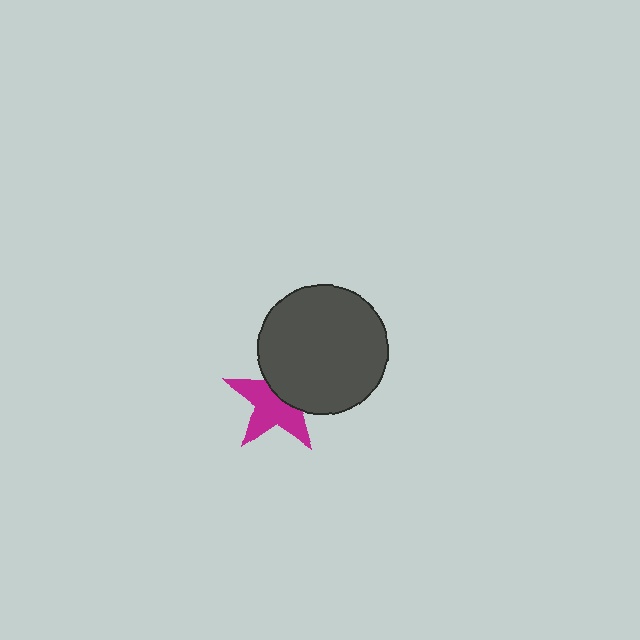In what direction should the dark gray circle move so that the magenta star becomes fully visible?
The dark gray circle should move toward the upper-right. That is the shortest direction to clear the overlap and leave the magenta star fully visible.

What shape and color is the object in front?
The object in front is a dark gray circle.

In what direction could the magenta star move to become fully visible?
The magenta star could move toward the lower-left. That would shift it out from behind the dark gray circle entirely.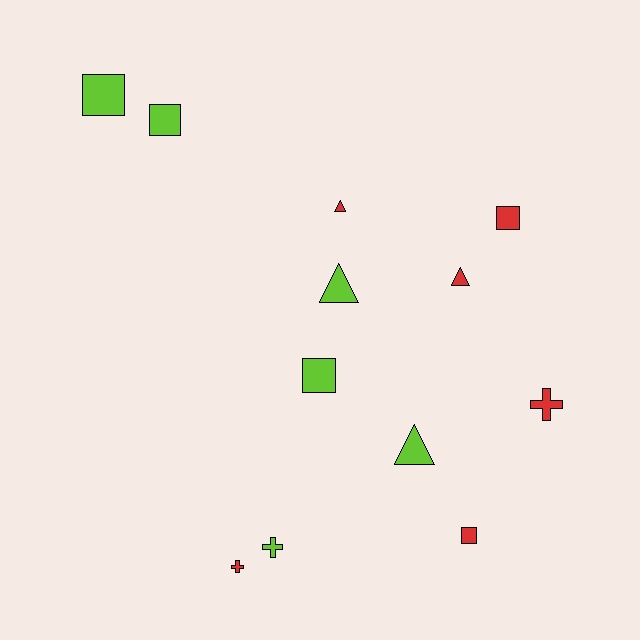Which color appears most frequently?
Red, with 6 objects.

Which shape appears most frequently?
Square, with 5 objects.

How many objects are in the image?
There are 12 objects.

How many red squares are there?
There are 2 red squares.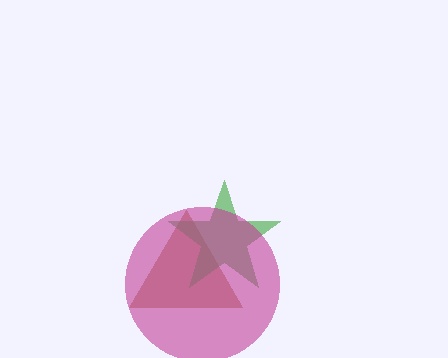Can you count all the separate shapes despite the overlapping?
Yes, there are 3 separate shapes.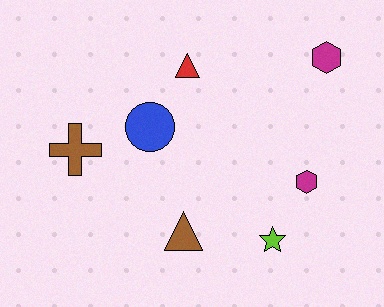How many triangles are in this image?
There are 2 triangles.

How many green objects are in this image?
There are no green objects.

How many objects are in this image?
There are 7 objects.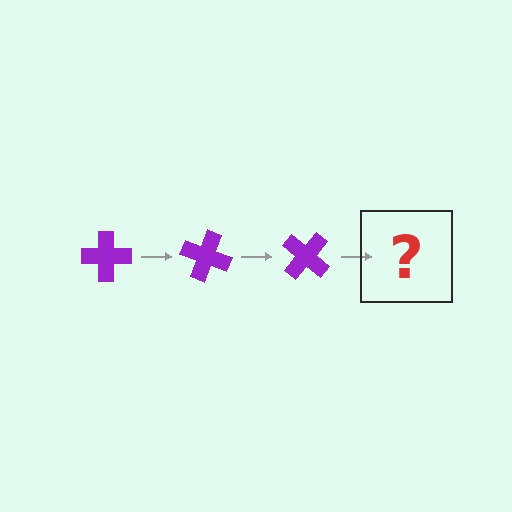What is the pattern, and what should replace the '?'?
The pattern is that the cross rotates 20 degrees each step. The '?' should be a purple cross rotated 60 degrees.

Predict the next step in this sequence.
The next step is a purple cross rotated 60 degrees.